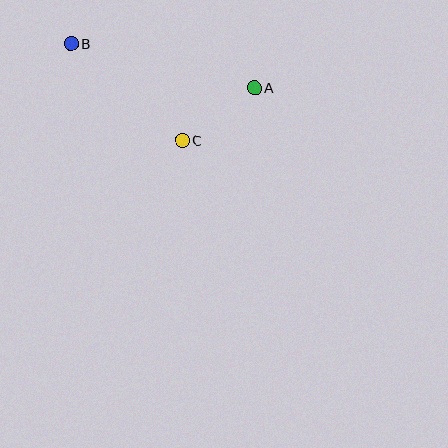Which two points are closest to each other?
Points A and C are closest to each other.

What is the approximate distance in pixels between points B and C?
The distance between B and C is approximately 148 pixels.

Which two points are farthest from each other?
Points A and B are farthest from each other.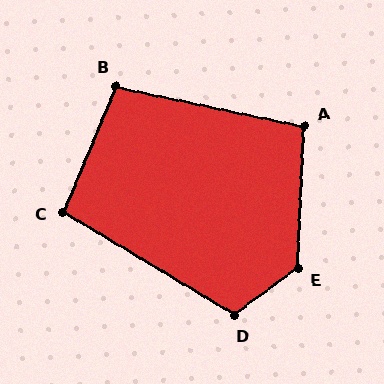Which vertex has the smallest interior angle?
C, at approximately 98 degrees.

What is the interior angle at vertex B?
Approximately 101 degrees (obtuse).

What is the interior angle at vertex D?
Approximately 112 degrees (obtuse).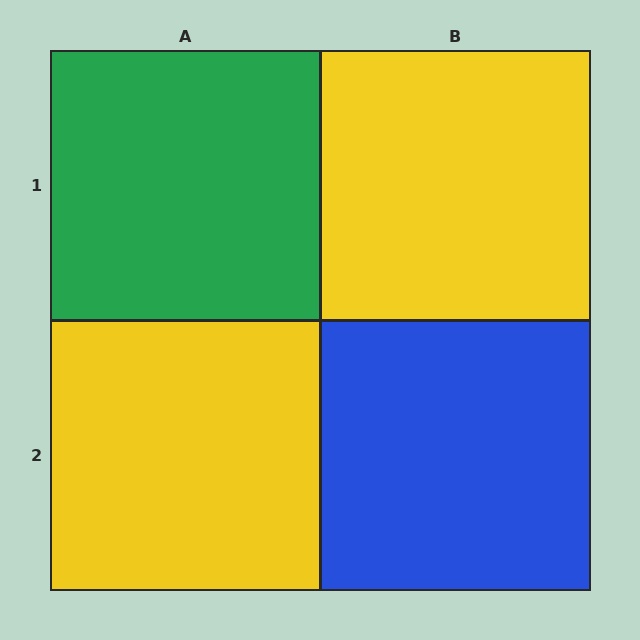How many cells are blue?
1 cell is blue.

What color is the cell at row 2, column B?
Blue.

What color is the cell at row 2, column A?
Yellow.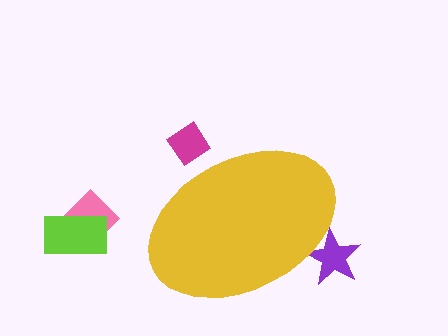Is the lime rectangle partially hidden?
No, the lime rectangle is fully visible.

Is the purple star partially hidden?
Yes, the purple star is partially hidden behind the yellow ellipse.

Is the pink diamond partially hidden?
No, the pink diamond is fully visible.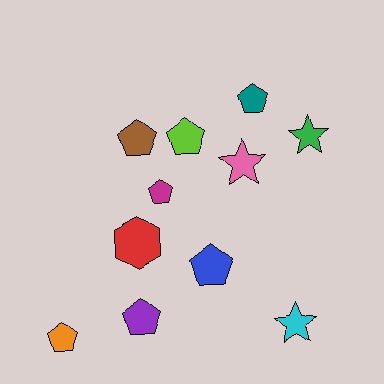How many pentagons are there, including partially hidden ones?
There are 7 pentagons.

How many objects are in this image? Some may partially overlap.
There are 11 objects.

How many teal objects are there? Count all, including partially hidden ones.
There is 1 teal object.